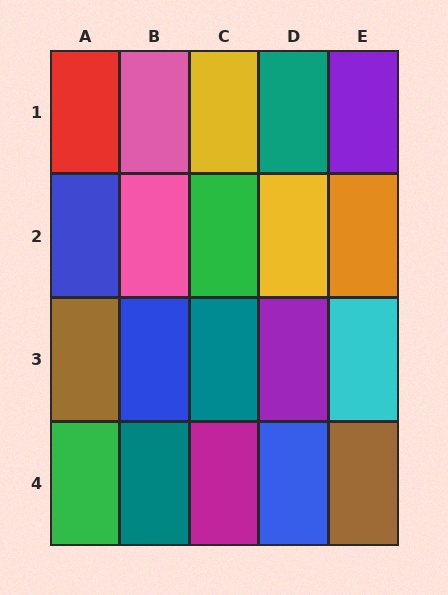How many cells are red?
1 cell is red.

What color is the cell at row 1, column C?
Yellow.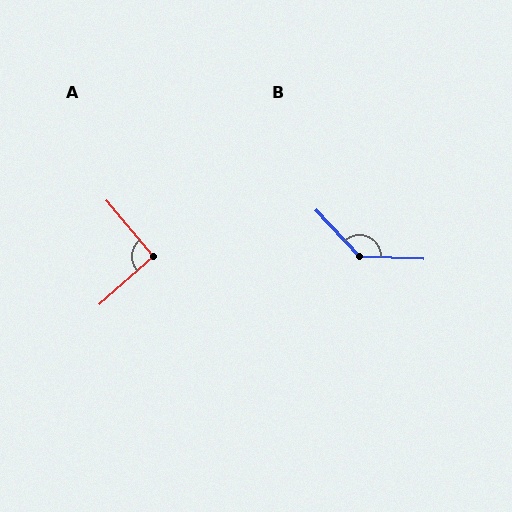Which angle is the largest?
B, at approximately 135 degrees.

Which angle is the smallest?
A, at approximately 92 degrees.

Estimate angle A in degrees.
Approximately 92 degrees.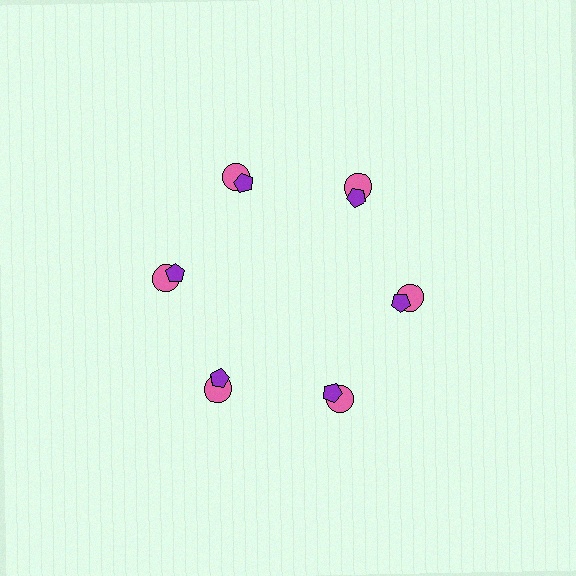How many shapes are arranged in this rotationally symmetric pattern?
There are 12 shapes, arranged in 6 groups of 2.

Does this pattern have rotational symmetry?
Yes, this pattern has 6-fold rotational symmetry. It looks the same after rotating 60 degrees around the center.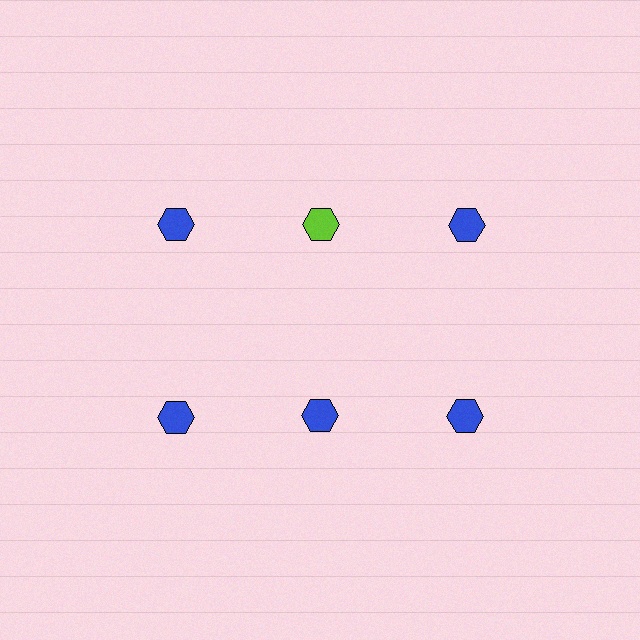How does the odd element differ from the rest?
It has a different color: lime instead of blue.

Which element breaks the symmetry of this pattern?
The lime hexagon in the top row, second from left column breaks the symmetry. All other shapes are blue hexagons.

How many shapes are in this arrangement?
There are 6 shapes arranged in a grid pattern.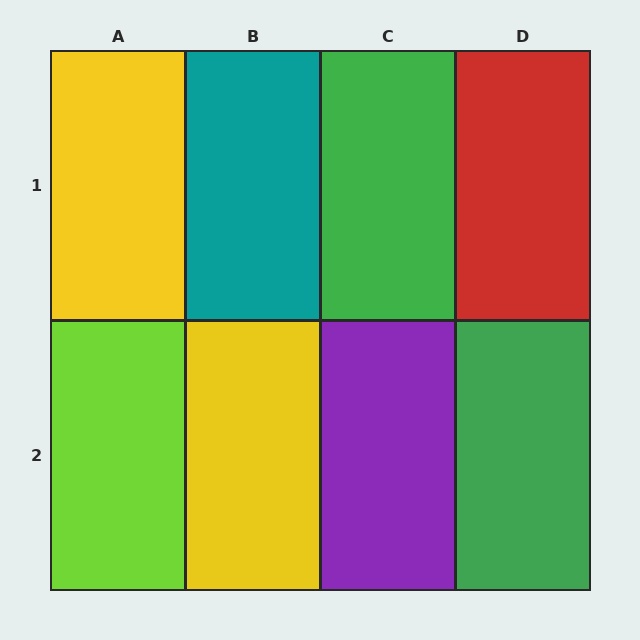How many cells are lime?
1 cell is lime.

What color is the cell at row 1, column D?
Red.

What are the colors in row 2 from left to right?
Lime, yellow, purple, green.